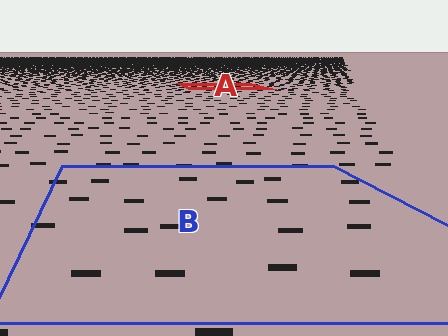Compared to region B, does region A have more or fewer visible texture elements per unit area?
Region A has more texture elements per unit area — they are packed more densely because it is farther away.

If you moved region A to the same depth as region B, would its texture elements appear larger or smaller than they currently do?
They would appear larger. At a closer depth, the same texture elements are projected at a bigger on-screen size.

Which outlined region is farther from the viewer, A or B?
Region A is farther from the viewer — the texture elements inside it appear smaller and more densely packed.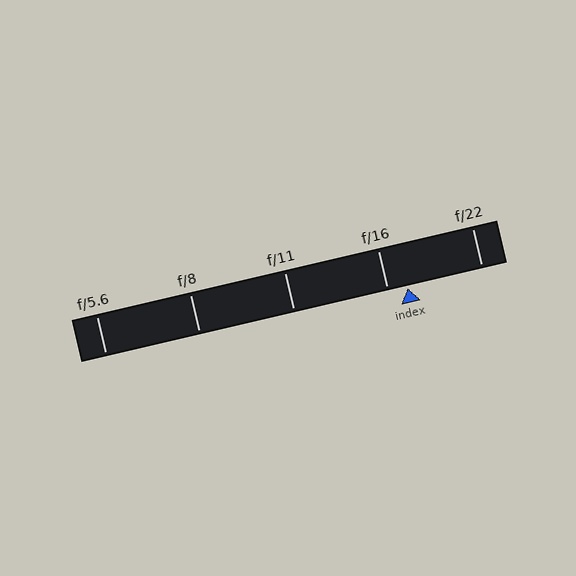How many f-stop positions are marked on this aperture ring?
There are 5 f-stop positions marked.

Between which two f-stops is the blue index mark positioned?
The index mark is between f/16 and f/22.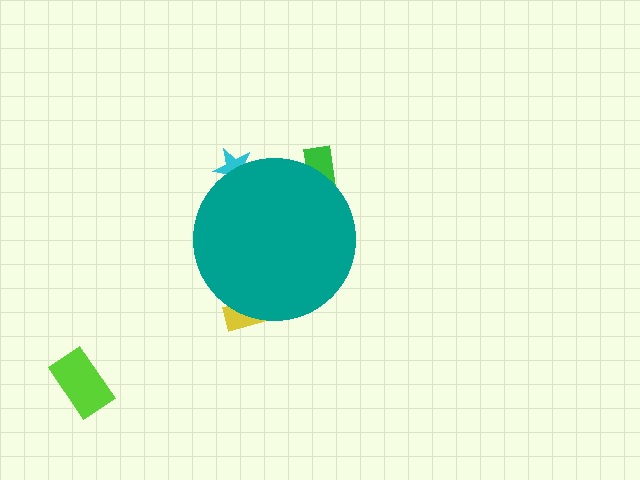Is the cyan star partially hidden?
Yes, the cyan star is partially hidden behind the teal circle.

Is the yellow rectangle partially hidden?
Yes, the yellow rectangle is partially hidden behind the teal circle.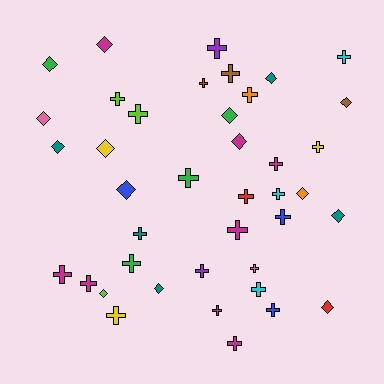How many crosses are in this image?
There are 25 crosses.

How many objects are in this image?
There are 40 objects.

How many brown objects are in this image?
There are 2 brown objects.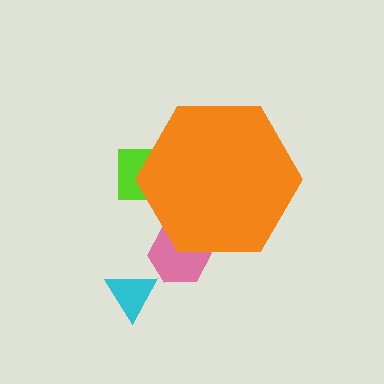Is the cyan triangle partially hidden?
No, the cyan triangle is fully visible.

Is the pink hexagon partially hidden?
Yes, the pink hexagon is partially hidden behind the orange hexagon.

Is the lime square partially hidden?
Yes, the lime square is partially hidden behind the orange hexagon.